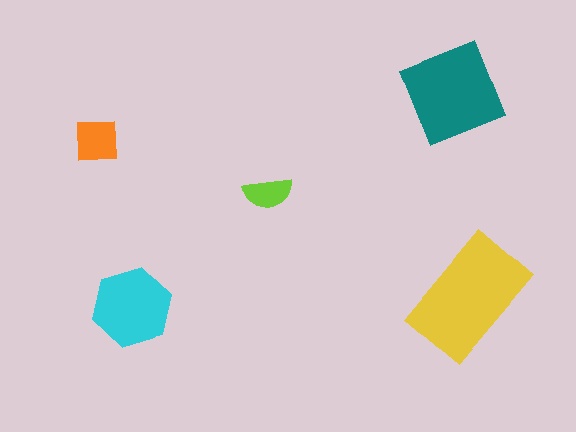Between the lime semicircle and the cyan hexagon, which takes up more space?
The cyan hexagon.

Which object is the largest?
The yellow rectangle.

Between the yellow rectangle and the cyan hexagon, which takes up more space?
The yellow rectangle.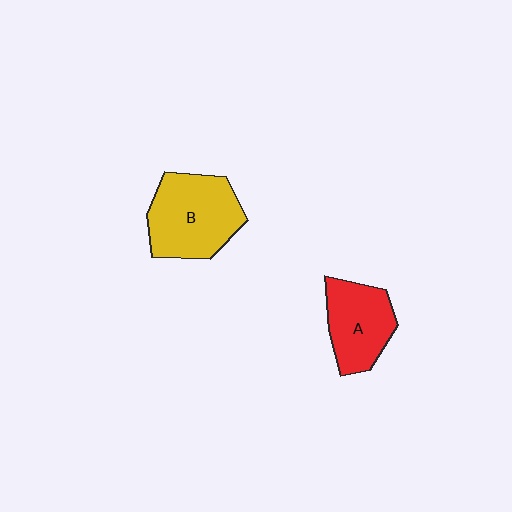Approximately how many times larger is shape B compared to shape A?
Approximately 1.3 times.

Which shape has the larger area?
Shape B (yellow).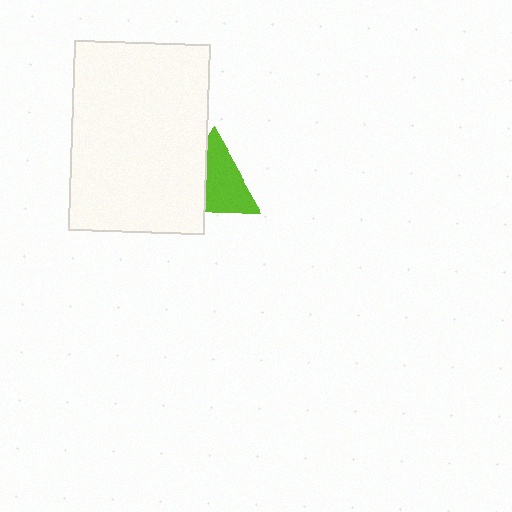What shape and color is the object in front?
The object in front is a white rectangle.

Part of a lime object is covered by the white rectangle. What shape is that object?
It is a triangle.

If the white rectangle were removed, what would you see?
You would see the complete lime triangle.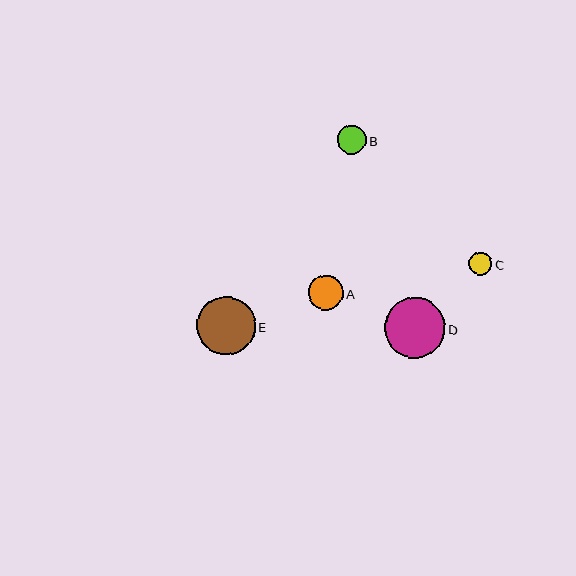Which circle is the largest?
Circle D is the largest with a size of approximately 61 pixels.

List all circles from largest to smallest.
From largest to smallest: D, E, A, B, C.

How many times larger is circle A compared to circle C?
Circle A is approximately 1.5 times the size of circle C.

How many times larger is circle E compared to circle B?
Circle E is approximately 2.0 times the size of circle B.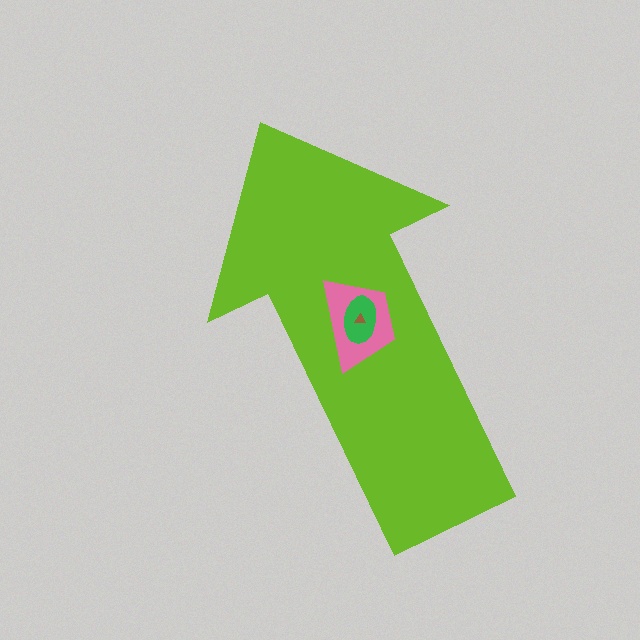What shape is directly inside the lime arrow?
The pink trapezoid.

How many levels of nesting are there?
4.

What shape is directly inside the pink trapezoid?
The green ellipse.